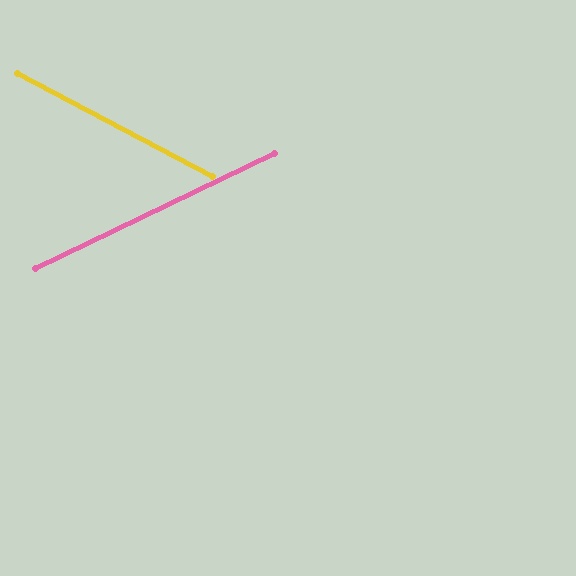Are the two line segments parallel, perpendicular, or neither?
Neither parallel nor perpendicular — they differ by about 53°.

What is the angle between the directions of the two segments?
Approximately 53 degrees.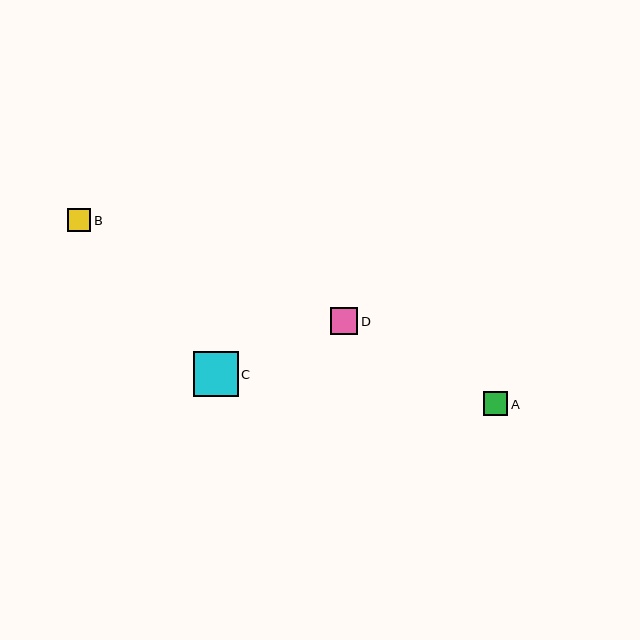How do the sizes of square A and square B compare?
Square A and square B are approximately the same size.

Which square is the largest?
Square C is the largest with a size of approximately 45 pixels.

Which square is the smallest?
Square B is the smallest with a size of approximately 23 pixels.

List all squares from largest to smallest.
From largest to smallest: C, D, A, B.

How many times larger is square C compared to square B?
Square C is approximately 2.0 times the size of square B.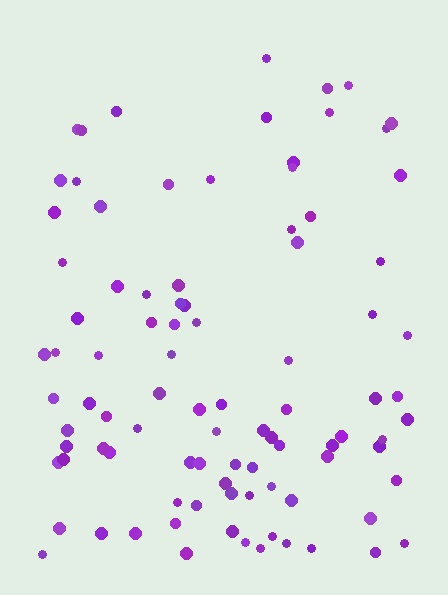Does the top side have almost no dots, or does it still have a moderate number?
Still a moderate number, just noticeably fewer than the bottom.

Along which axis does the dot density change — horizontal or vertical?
Vertical.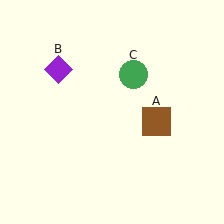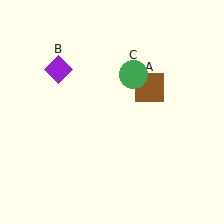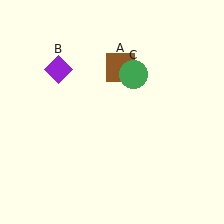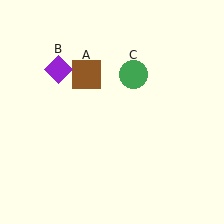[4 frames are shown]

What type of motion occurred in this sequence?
The brown square (object A) rotated counterclockwise around the center of the scene.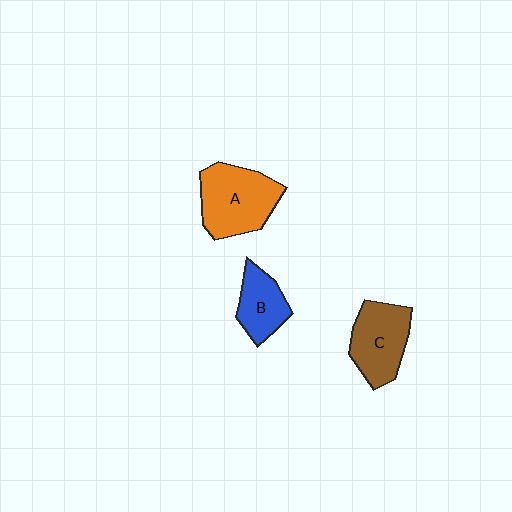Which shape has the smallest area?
Shape B (blue).